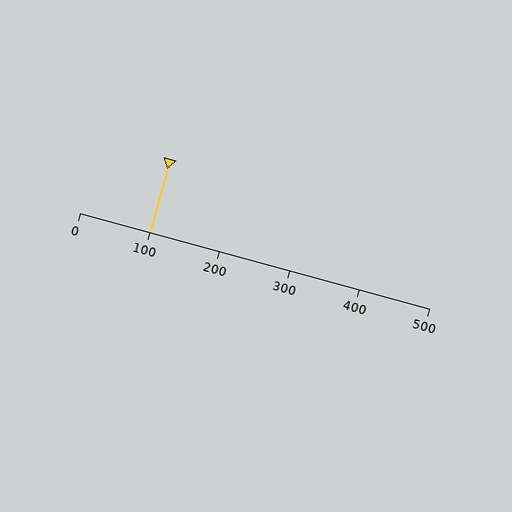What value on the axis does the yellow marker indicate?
The marker indicates approximately 100.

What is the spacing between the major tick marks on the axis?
The major ticks are spaced 100 apart.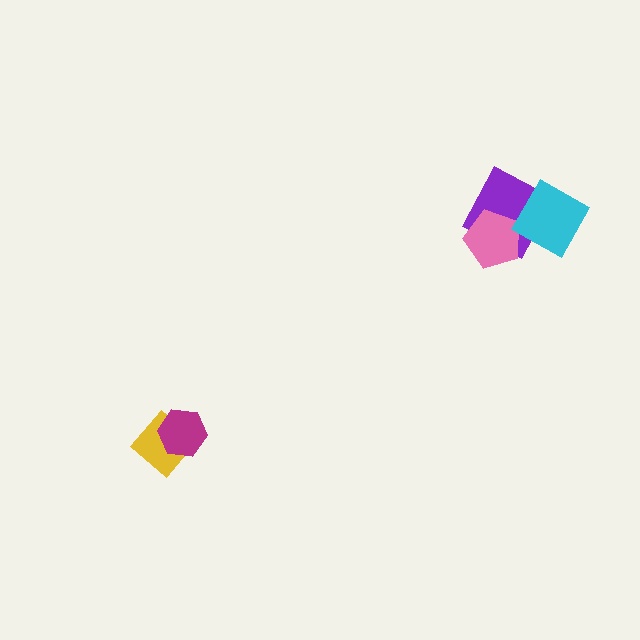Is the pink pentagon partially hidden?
Yes, it is partially covered by another shape.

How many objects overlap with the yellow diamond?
1 object overlaps with the yellow diamond.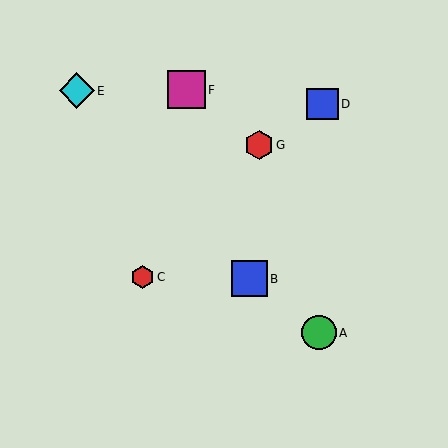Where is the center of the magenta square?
The center of the magenta square is at (186, 90).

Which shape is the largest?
The magenta square (labeled F) is the largest.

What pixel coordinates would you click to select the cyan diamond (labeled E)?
Click at (77, 91) to select the cyan diamond E.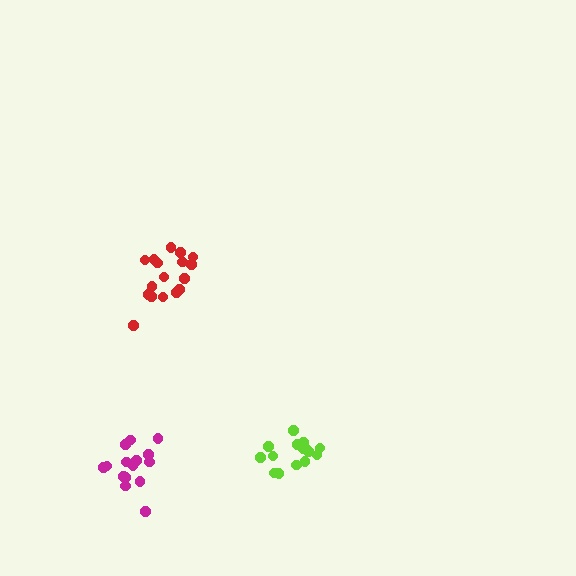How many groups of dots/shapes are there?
There are 3 groups.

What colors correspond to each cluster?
The clusters are colored: red, magenta, lime.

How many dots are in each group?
Group 1: 17 dots, Group 2: 15 dots, Group 3: 15 dots (47 total).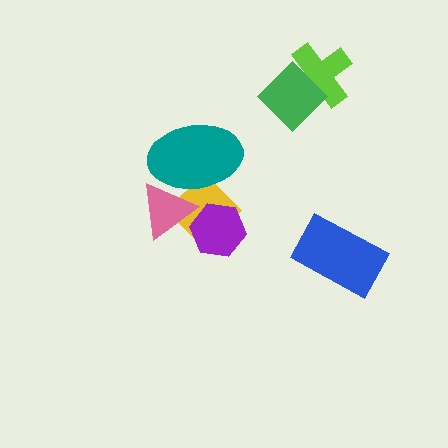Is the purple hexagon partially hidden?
Yes, it is partially covered by another shape.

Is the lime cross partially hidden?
Yes, it is partially covered by another shape.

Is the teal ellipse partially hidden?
Yes, it is partially covered by another shape.